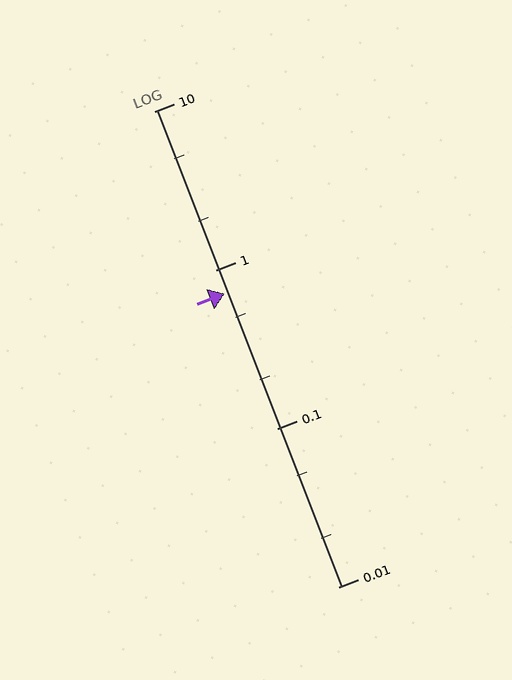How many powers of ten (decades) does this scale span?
The scale spans 3 decades, from 0.01 to 10.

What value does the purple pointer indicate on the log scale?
The pointer indicates approximately 0.71.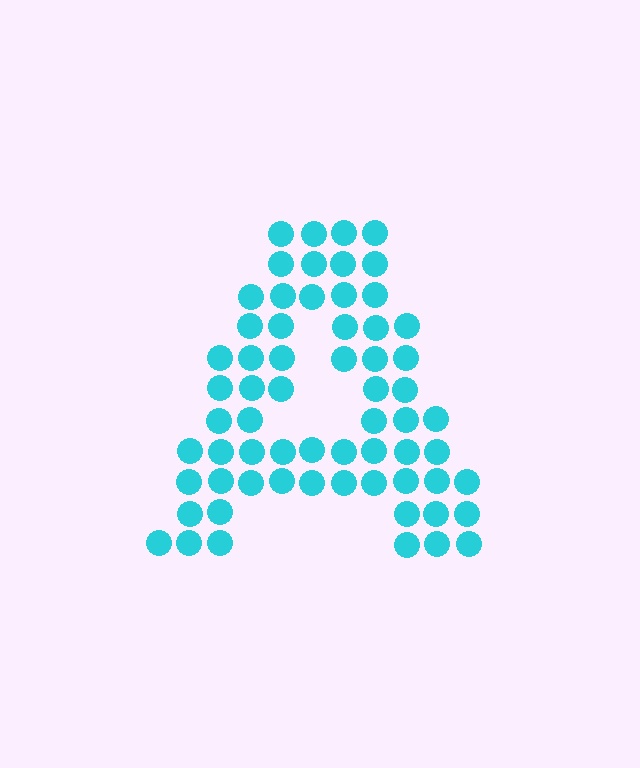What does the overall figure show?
The overall figure shows the letter A.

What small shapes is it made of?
It is made of small circles.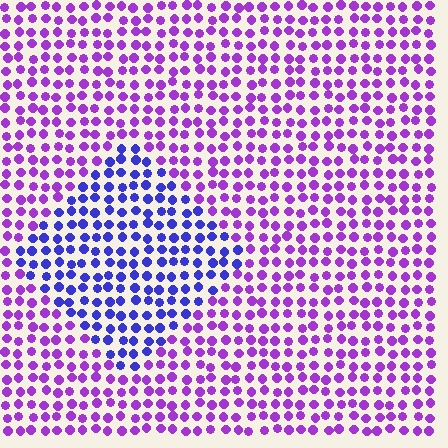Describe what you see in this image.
The image is filled with small purple elements in a uniform arrangement. A diamond-shaped region is visible where the elements are tinted to a slightly different hue, forming a subtle color boundary.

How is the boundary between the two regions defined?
The boundary is defined purely by a slight shift in hue (about 42 degrees). Spacing, size, and orientation are identical on both sides.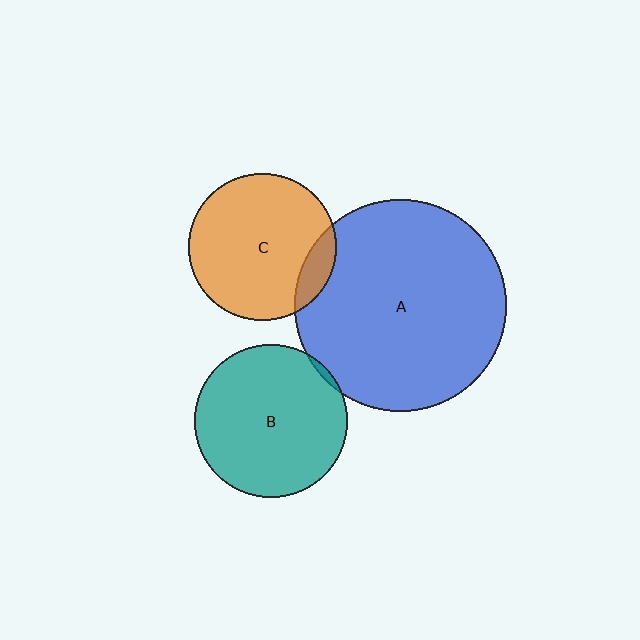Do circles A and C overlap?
Yes.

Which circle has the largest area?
Circle A (blue).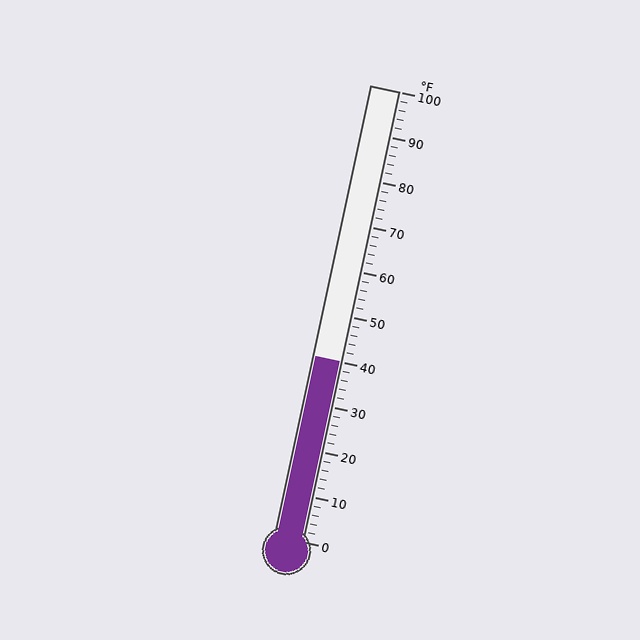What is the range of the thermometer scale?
The thermometer scale ranges from 0°F to 100°F.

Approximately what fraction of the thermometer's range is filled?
The thermometer is filled to approximately 40% of its range.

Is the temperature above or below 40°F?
The temperature is at 40°F.